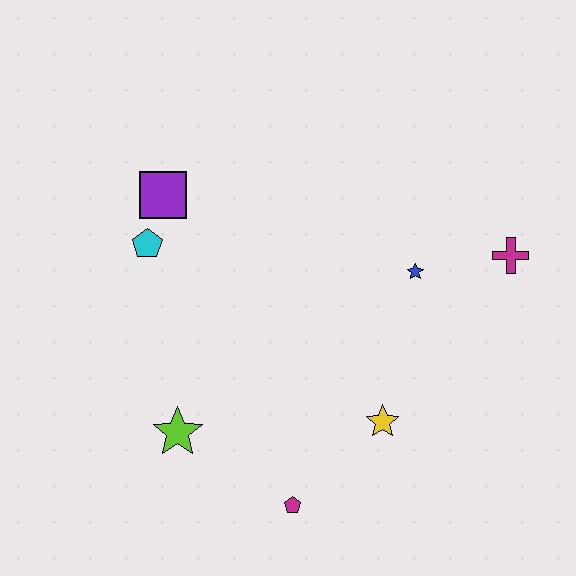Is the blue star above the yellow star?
Yes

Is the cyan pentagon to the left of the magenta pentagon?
Yes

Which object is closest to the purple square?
The cyan pentagon is closest to the purple square.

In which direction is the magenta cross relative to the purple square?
The magenta cross is to the right of the purple square.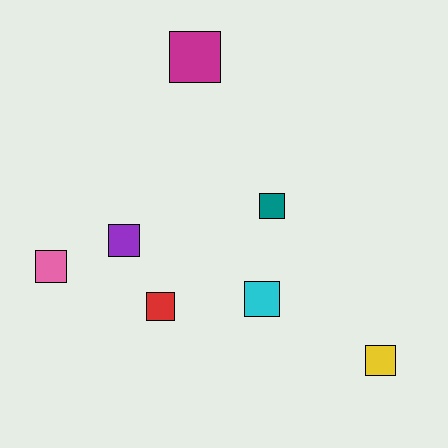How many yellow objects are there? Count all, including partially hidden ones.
There is 1 yellow object.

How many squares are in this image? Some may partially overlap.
There are 7 squares.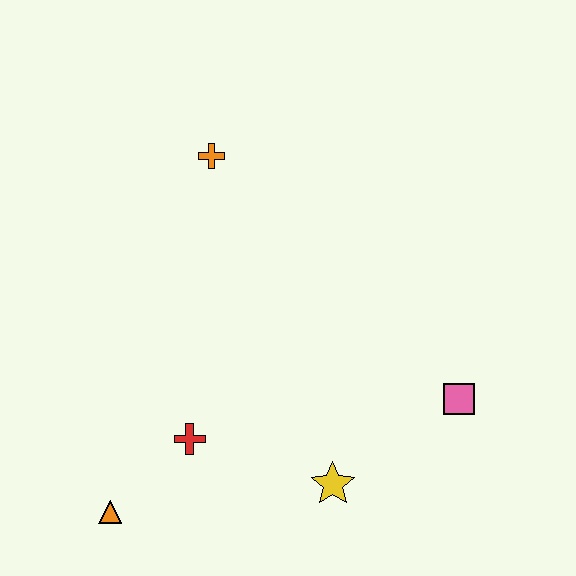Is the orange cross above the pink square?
Yes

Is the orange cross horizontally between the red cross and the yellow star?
Yes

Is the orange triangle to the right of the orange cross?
No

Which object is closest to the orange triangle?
The red cross is closest to the orange triangle.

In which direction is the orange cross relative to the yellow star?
The orange cross is above the yellow star.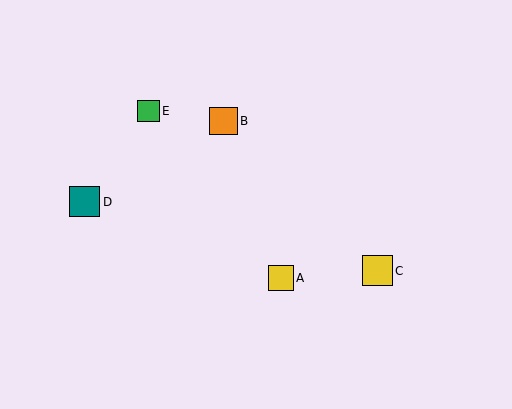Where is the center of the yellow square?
The center of the yellow square is at (377, 271).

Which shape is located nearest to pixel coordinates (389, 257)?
The yellow square (labeled C) at (377, 271) is nearest to that location.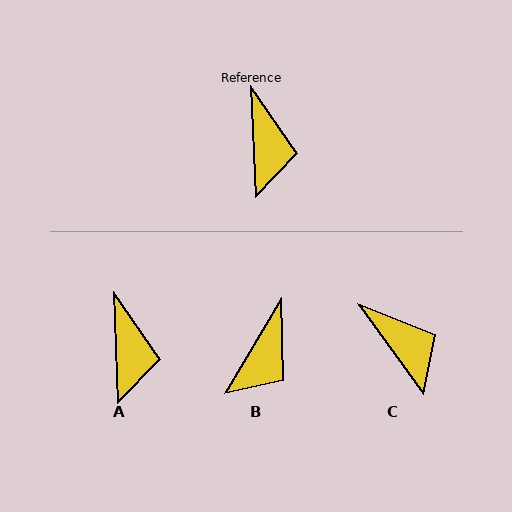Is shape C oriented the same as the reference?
No, it is off by about 34 degrees.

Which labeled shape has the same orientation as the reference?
A.